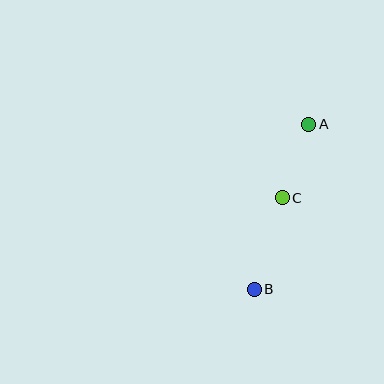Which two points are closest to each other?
Points A and C are closest to each other.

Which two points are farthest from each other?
Points A and B are farthest from each other.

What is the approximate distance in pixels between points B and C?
The distance between B and C is approximately 95 pixels.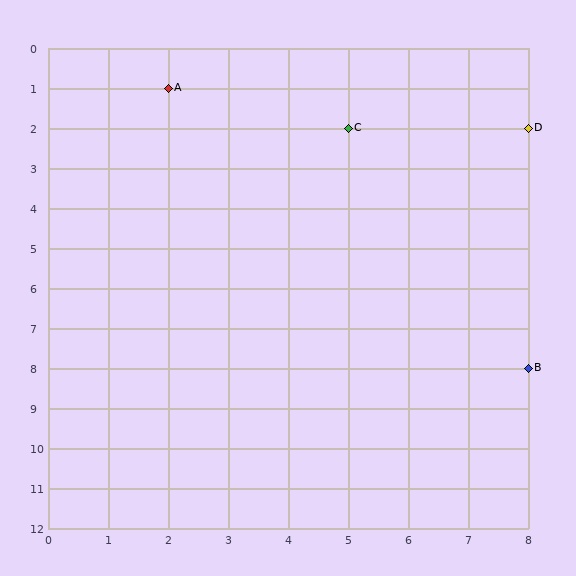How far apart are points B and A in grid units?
Points B and A are 6 columns and 7 rows apart (about 9.2 grid units diagonally).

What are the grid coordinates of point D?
Point D is at grid coordinates (8, 2).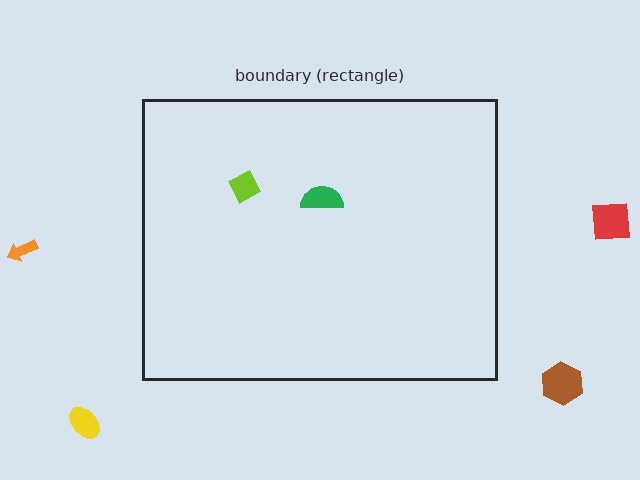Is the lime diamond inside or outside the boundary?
Inside.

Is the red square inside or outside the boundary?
Outside.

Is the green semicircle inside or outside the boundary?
Inside.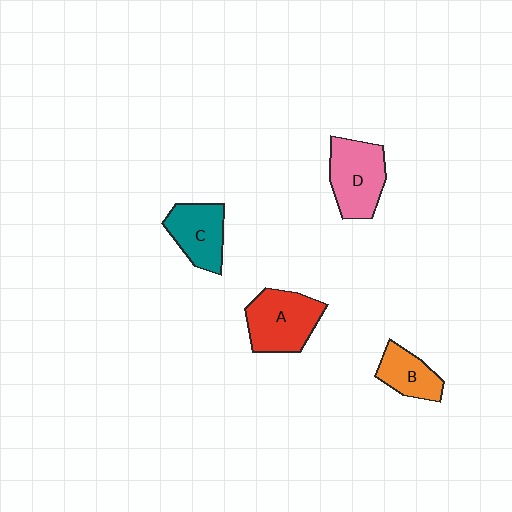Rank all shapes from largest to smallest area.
From largest to smallest: A (red), D (pink), C (teal), B (orange).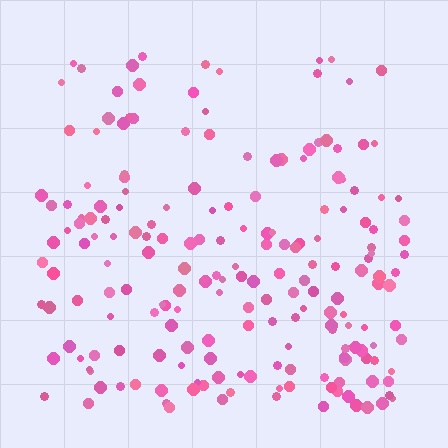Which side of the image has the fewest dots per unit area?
The top.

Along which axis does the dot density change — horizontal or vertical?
Vertical.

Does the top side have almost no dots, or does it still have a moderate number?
Still a moderate number, just noticeably fewer than the bottom.